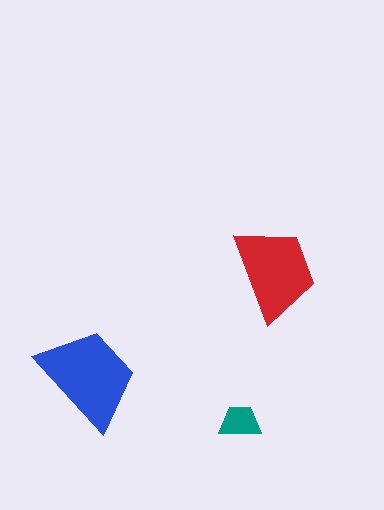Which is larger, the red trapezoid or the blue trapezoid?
The blue one.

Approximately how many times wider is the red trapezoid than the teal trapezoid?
About 2 times wider.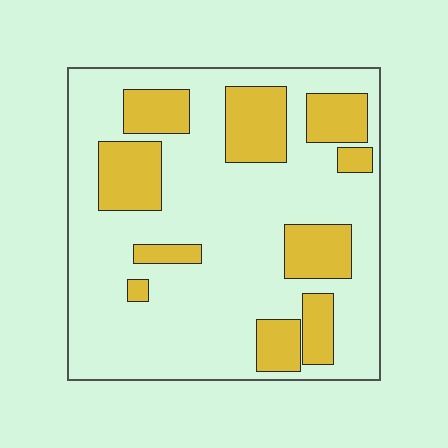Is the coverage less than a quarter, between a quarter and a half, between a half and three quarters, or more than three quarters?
Between a quarter and a half.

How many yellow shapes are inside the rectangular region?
10.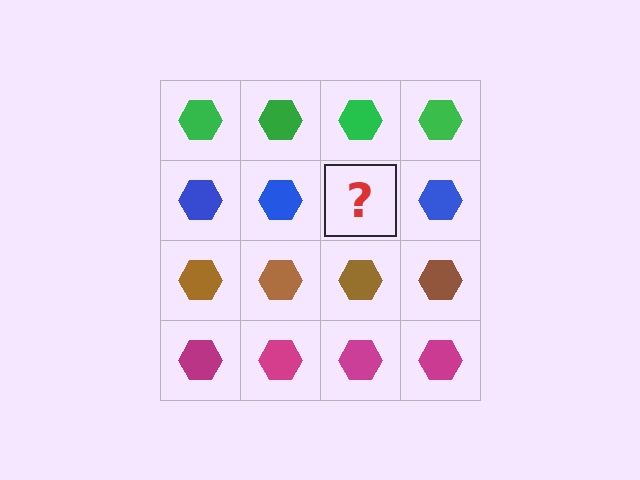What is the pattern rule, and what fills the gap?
The rule is that each row has a consistent color. The gap should be filled with a blue hexagon.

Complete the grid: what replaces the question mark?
The question mark should be replaced with a blue hexagon.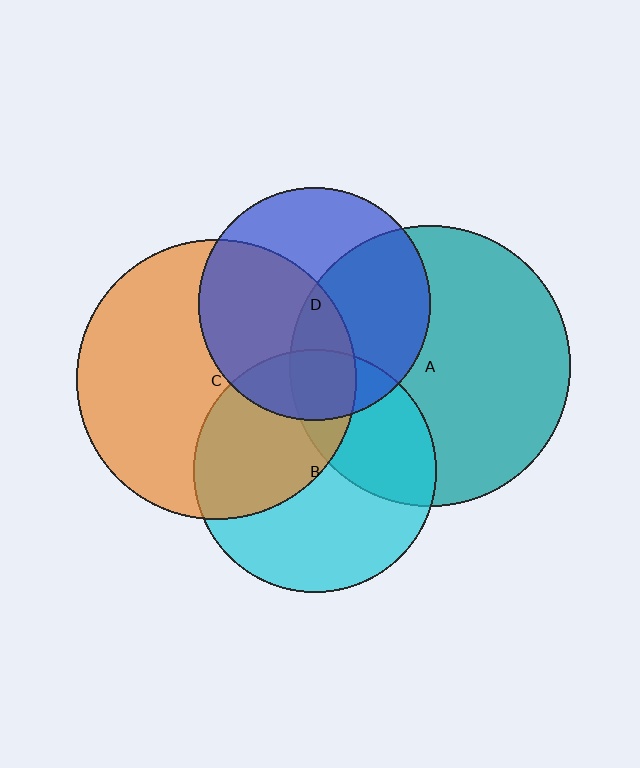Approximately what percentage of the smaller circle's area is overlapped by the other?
Approximately 45%.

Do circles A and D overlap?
Yes.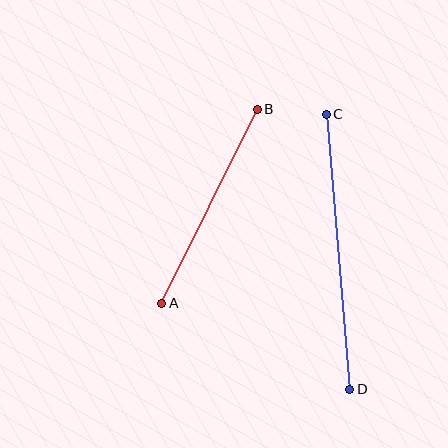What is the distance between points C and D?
The distance is approximately 276 pixels.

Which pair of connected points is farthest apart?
Points C and D are farthest apart.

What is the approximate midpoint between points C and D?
The midpoint is at approximately (338, 252) pixels.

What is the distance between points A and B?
The distance is approximately 216 pixels.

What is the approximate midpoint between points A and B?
The midpoint is at approximately (210, 206) pixels.